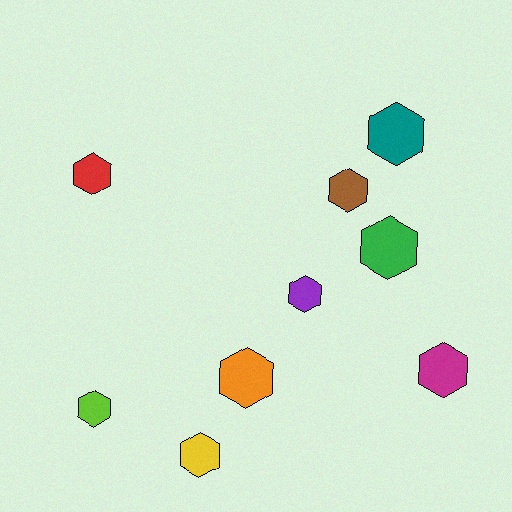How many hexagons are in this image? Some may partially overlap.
There are 9 hexagons.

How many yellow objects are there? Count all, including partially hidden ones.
There is 1 yellow object.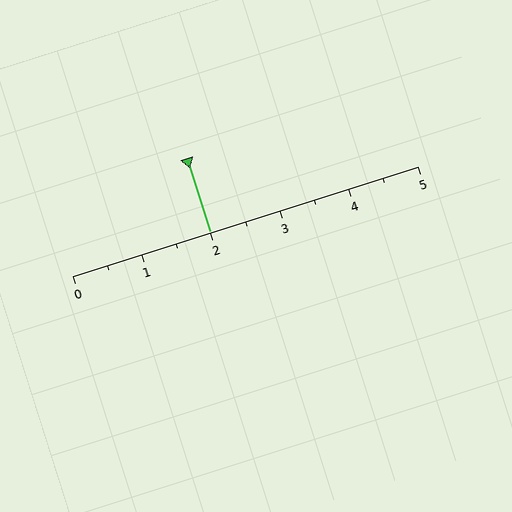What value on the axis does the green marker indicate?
The marker indicates approximately 2.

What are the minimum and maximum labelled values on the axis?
The axis runs from 0 to 5.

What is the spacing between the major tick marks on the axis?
The major ticks are spaced 1 apart.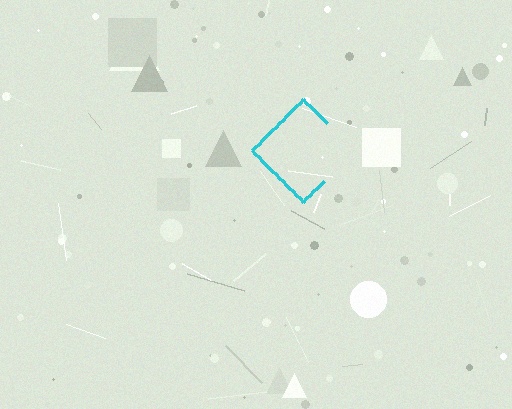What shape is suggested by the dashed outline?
The dashed outline suggests a diamond.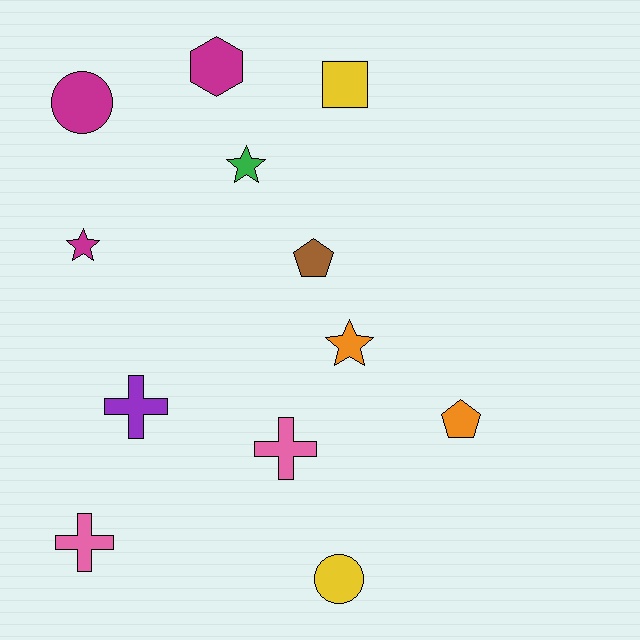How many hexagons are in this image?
There is 1 hexagon.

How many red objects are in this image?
There are no red objects.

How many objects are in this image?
There are 12 objects.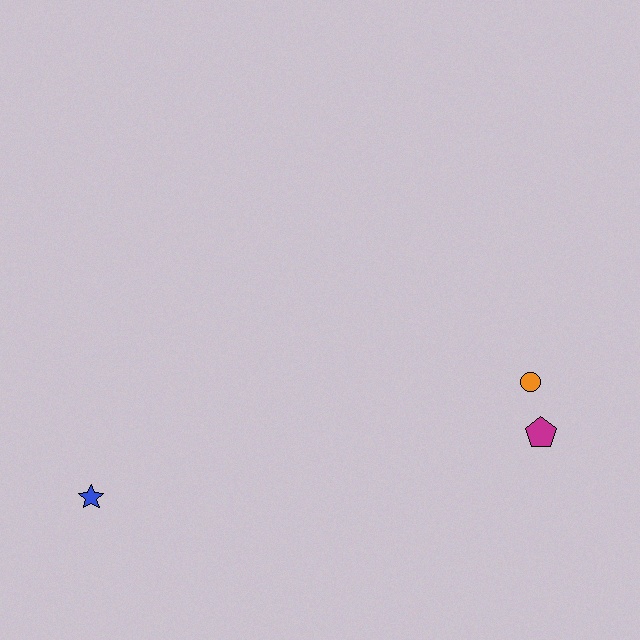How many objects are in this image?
There are 3 objects.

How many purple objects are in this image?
There are no purple objects.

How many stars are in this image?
There is 1 star.